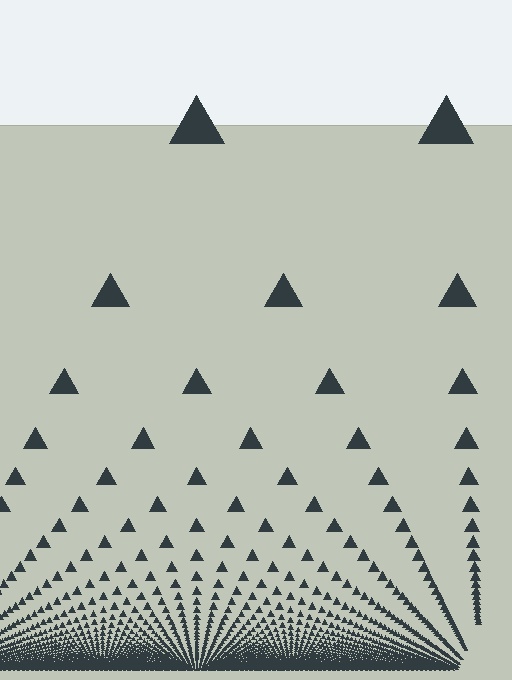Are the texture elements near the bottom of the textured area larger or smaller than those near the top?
Smaller. The gradient is inverted — elements near the bottom are smaller and denser.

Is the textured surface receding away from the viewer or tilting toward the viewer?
The surface appears to tilt toward the viewer. Texture elements get larger and sparser toward the top.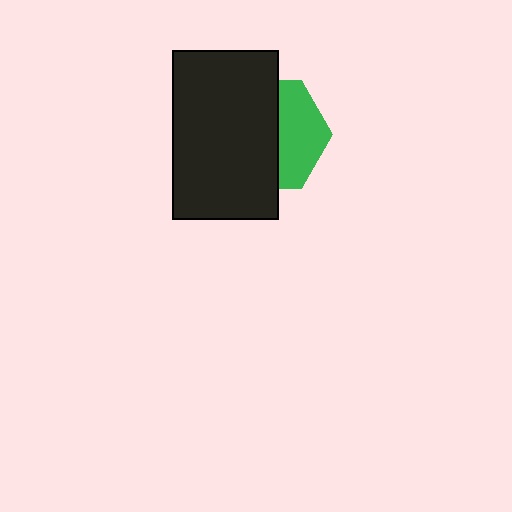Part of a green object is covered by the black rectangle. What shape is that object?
It is a hexagon.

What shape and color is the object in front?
The object in front is a black rectangle.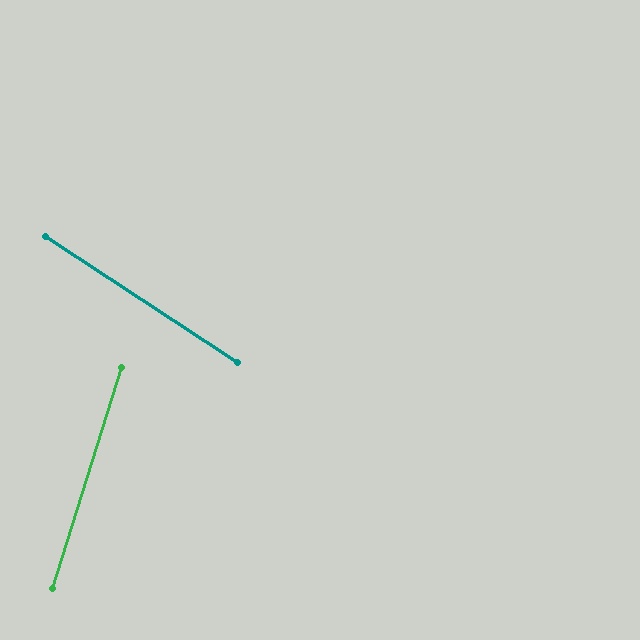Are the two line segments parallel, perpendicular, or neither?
Neither parallel nor perpendicular — they differ by about 74°.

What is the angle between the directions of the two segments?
Approximately 74 degrees.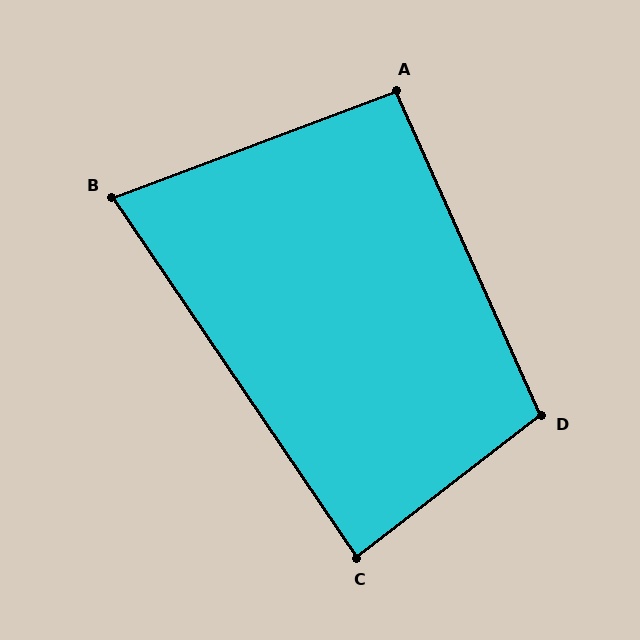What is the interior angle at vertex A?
Approximately 94 degrees (approximately right).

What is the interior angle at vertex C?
Approximately 86 degrees (approximately right).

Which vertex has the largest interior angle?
D, at approximately 104 degrees.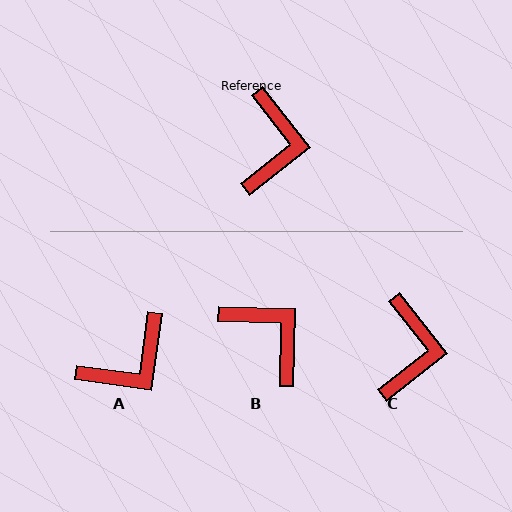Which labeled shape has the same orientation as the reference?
C.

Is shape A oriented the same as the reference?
No, it is off by about 46 degrees.